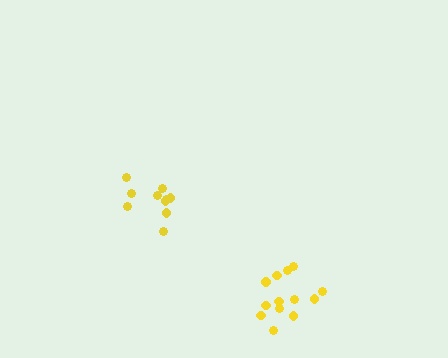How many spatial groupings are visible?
There are 2 spatial groupings.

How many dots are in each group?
Group 1: 10 dots, Group 2: 13 dots (23 total).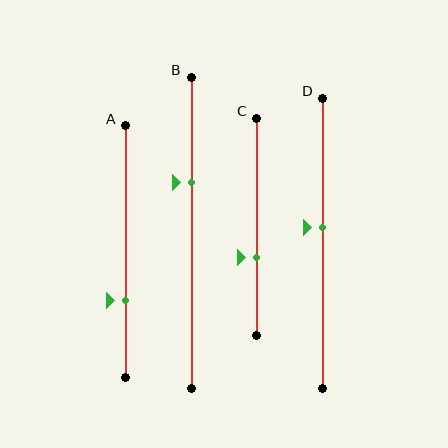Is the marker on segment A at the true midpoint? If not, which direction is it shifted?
No, the marker on segment A is shifted downward by about 19% of the segment length.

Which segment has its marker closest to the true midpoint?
Segment D has its marker closest to the true midpoint.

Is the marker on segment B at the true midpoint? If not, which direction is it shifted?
No, the marker on segment B is shifted upward by about 16% of the segment length.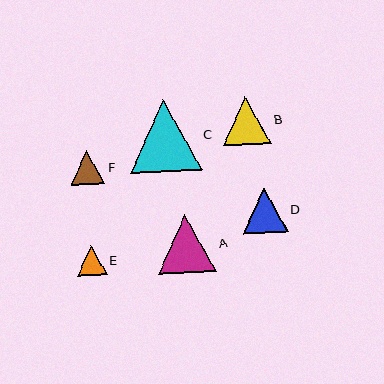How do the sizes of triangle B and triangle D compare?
Triangle B and triangle D are approximately the same size.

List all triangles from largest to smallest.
From largest to smallest: C, A, B, D, F, E.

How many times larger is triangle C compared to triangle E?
Triangle C is approximately 2.4 times the size of triangle E.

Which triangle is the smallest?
Triangle E is the smallest with a size of approximately 30 pixels.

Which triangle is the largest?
Triangle C is the largest with a size of approximately 72 pixels.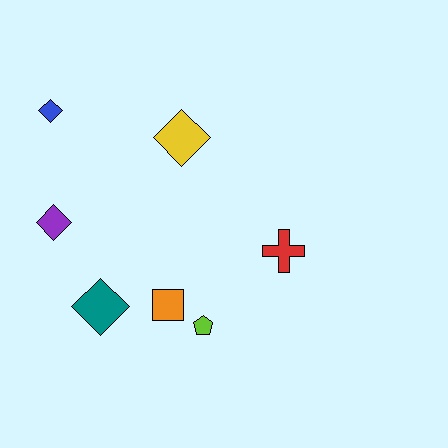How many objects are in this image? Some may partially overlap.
There are 7 objects.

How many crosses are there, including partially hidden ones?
There is 1 cross.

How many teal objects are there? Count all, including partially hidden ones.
There is 1 teal object.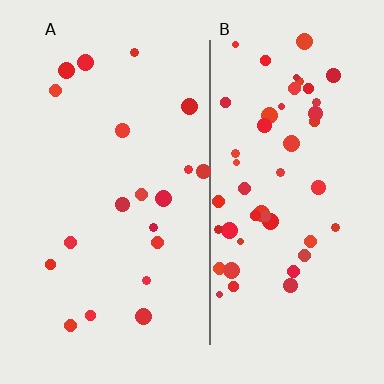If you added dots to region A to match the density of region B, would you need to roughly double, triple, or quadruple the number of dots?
Approximately triple.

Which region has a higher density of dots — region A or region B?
B (the right).